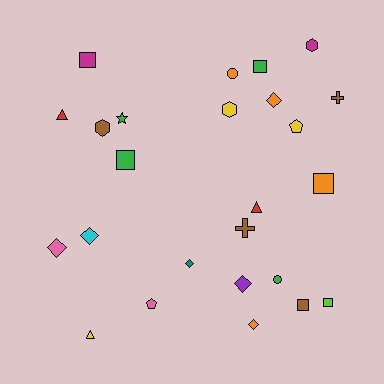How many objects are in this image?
There are 25 objects.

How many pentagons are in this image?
There are 2 pentagons.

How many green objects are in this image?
There are 4 green objects.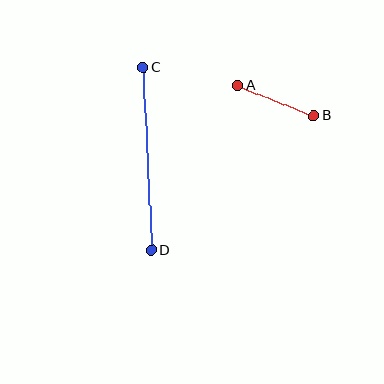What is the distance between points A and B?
The distance is approximately 82 pixels.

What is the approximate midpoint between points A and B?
The midpoint is at approximately (276, 101) pixels.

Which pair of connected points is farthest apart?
Points C and D are farthest apart.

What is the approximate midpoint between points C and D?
The midpoint is at approximately (147, 159) pixels.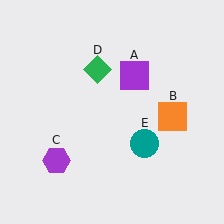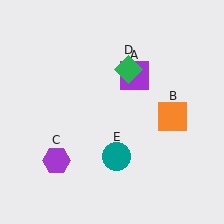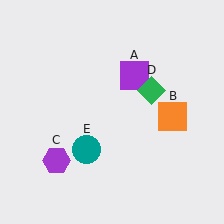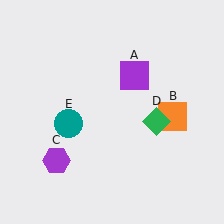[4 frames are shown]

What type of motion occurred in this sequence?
The green diamond (object D), teal circle (object E) rotated clockwise around the center of the scene.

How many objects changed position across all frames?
2 objects changed position: green diamond (object D), teal circle (object E).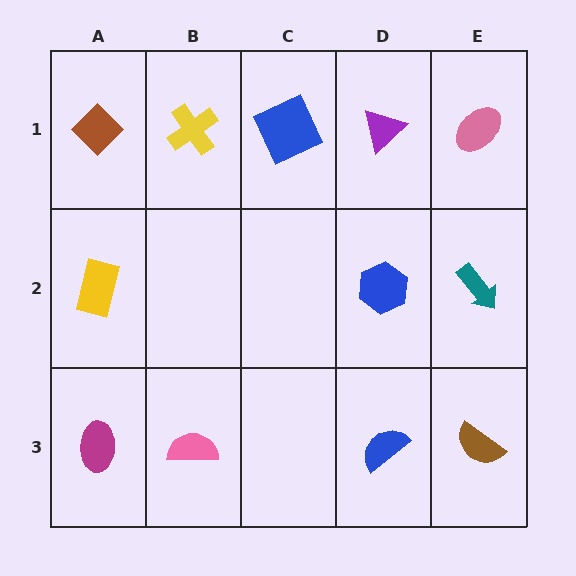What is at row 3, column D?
A blue semicircle.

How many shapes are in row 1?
5 shapes.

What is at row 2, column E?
A teal arrow.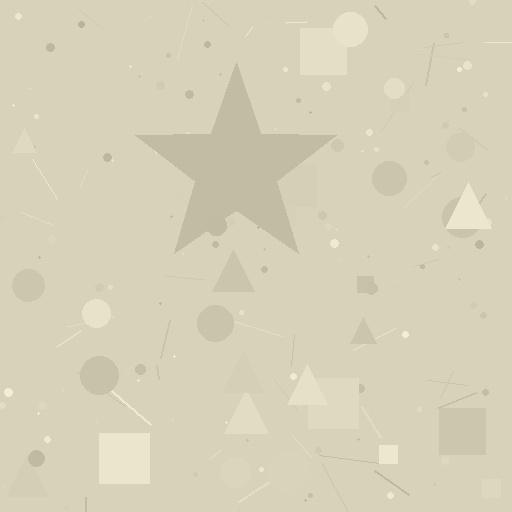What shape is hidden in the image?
A star is hidden in the image.